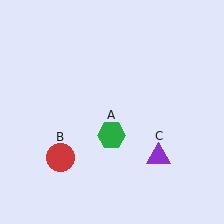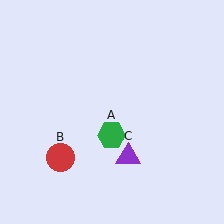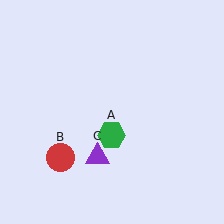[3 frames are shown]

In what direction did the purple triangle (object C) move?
The purple triangle (object C) moved left.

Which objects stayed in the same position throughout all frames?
Green hexagon (object A) and red circle (object B) remained stationary.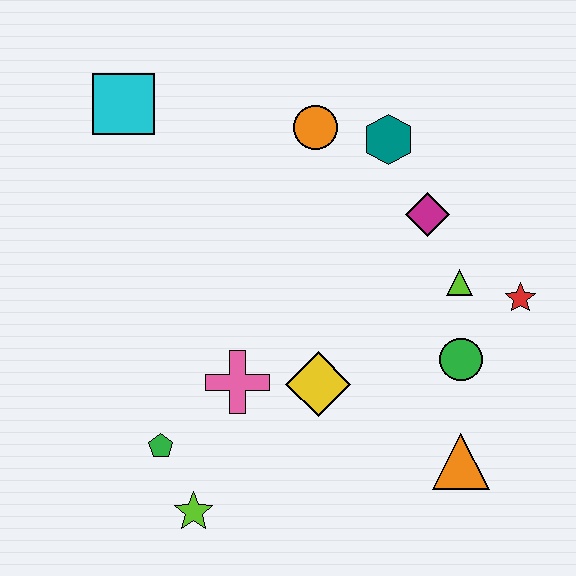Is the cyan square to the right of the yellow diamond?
No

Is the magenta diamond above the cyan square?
No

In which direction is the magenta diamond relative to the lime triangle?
The magenta diamond is above the lime triangle.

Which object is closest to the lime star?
The green pentagon is closest to the lime star.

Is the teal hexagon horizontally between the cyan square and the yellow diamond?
No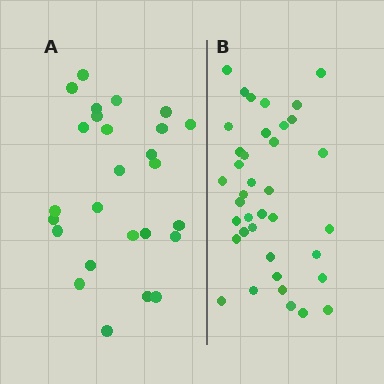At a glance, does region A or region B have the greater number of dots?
Region B (the right region) has more dots.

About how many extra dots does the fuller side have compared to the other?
Region B has roughly 12 or so more dots than region A.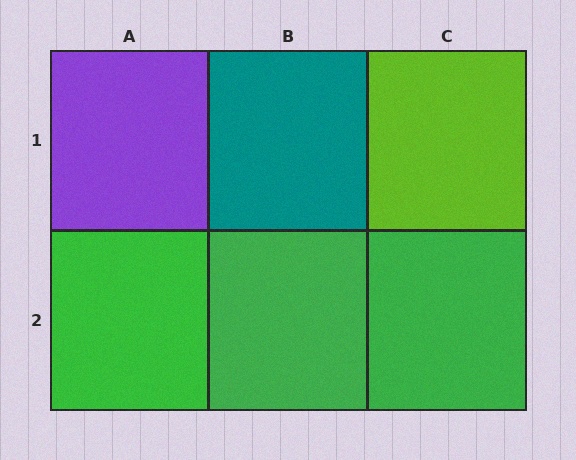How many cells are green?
3 cells are green.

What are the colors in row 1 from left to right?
Purple, teal, lime.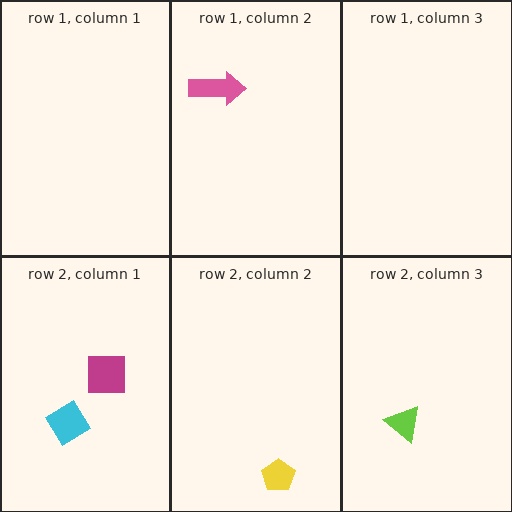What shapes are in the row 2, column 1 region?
The cyan diamond, the magenta square.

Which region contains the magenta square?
The row 2, column 1 region.